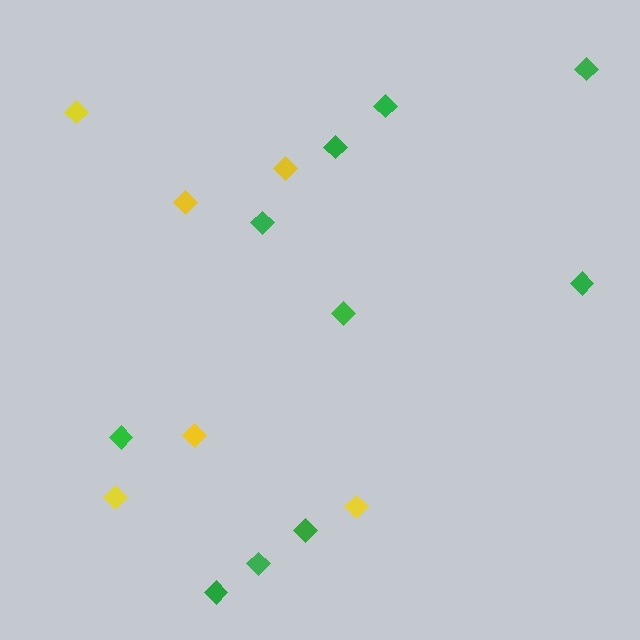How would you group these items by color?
There are 2 groups: one group of green diamonds (10) and one group of yellow diamonds (6).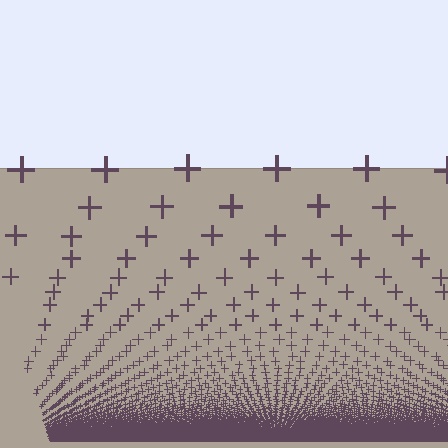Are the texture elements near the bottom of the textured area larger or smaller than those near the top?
Smaller. The gradient is inverted — elements near the bottom are smaller and denser.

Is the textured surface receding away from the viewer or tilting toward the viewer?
The surface appears to tilt toward the viewer. Texture elements get larger and sparser toward the top.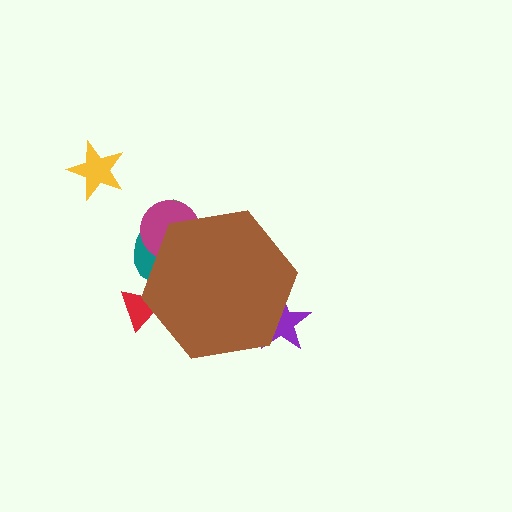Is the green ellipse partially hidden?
Yes, the green ellipse is partially hidden behind the brown hexagon.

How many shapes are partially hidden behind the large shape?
5 shapes are partially hidden.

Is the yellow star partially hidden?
No, the yellow star is fully visible.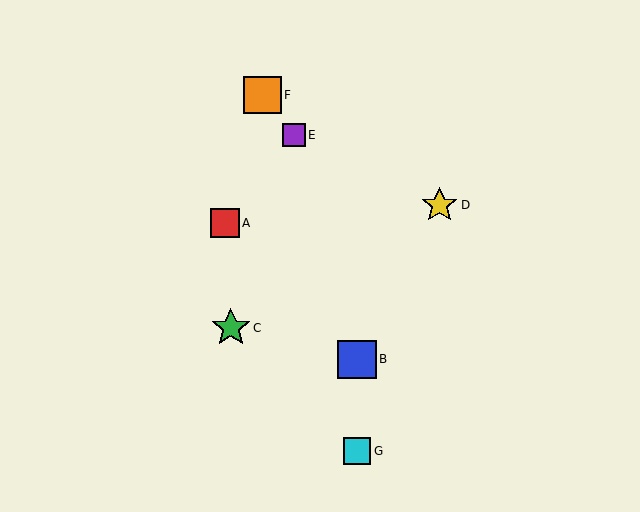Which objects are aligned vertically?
Objects B, G are aligned vertically.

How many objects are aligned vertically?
2 objects (B, G) are aligned vertically.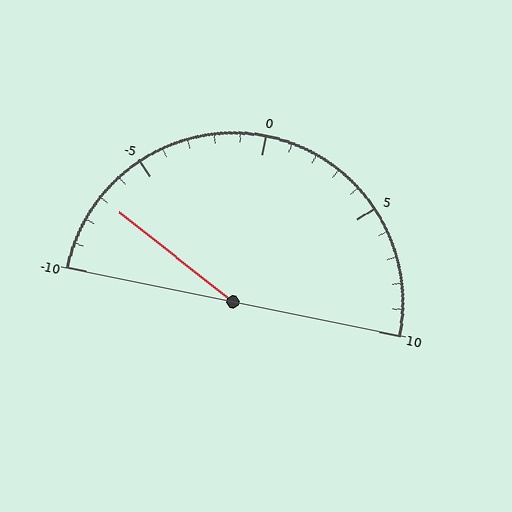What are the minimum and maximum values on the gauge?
The gauge ranges from -10 to 10.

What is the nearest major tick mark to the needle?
The nearest major tick mark is -5.